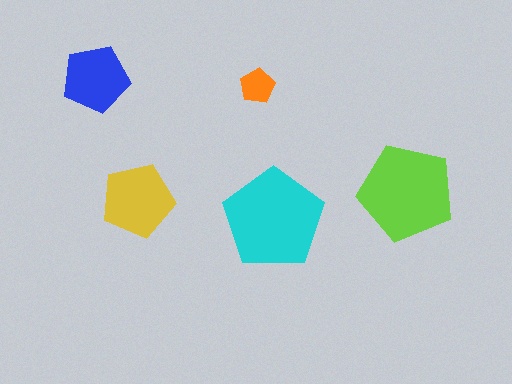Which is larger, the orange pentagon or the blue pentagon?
The blue one.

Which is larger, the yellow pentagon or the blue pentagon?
The yellow one.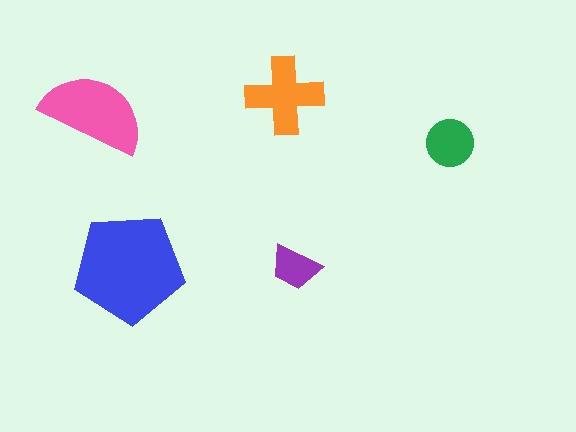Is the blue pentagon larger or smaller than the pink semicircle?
Larger.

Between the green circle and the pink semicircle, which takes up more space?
The pink semicircle.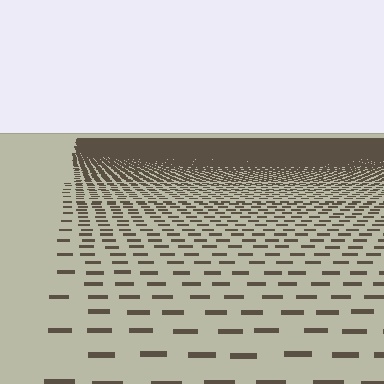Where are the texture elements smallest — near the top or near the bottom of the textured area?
Near the top.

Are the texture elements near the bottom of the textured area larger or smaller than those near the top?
Larger. Near the bottom, elements are closer to the viewer and appear at a bigger on-screen size.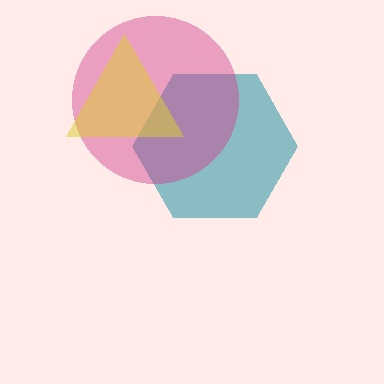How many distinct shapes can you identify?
There are 3 distinct shapes: a teal hexagon, a magenta circle, a yellow triangle.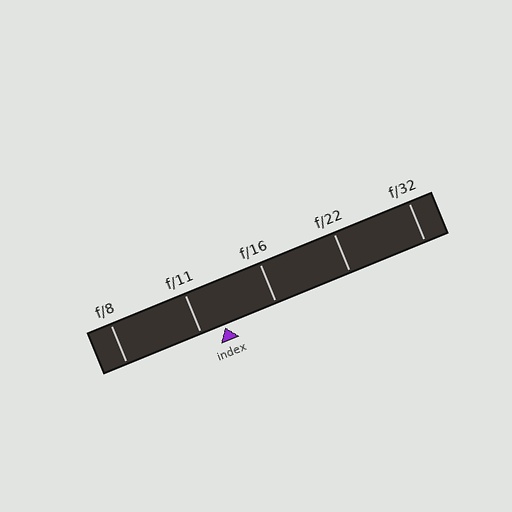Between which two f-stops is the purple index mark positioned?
The index mark is between f/11 and f/16.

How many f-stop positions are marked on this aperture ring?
There are 5 f-stop positions marked.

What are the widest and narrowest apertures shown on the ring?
The widest aperture shown is f/8 and the narrowest is f/32.